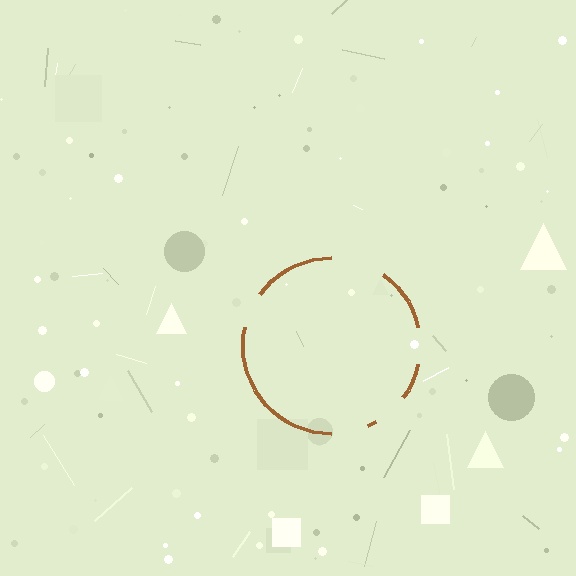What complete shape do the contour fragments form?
The contour fragments form a circle.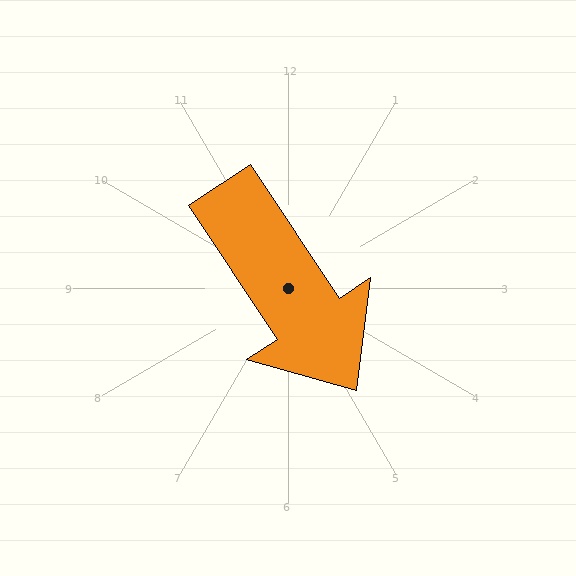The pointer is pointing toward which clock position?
Roughly 5 o'clock.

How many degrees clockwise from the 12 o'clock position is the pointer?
Approximately 146 degrees.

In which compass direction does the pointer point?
Southeast.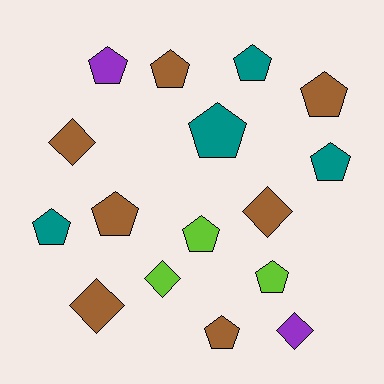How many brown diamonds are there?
There are 3 brown diamonds.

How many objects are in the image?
There are 16 objects.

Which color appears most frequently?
Brown, with 7 objects.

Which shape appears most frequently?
Pentagon, with 11 objects.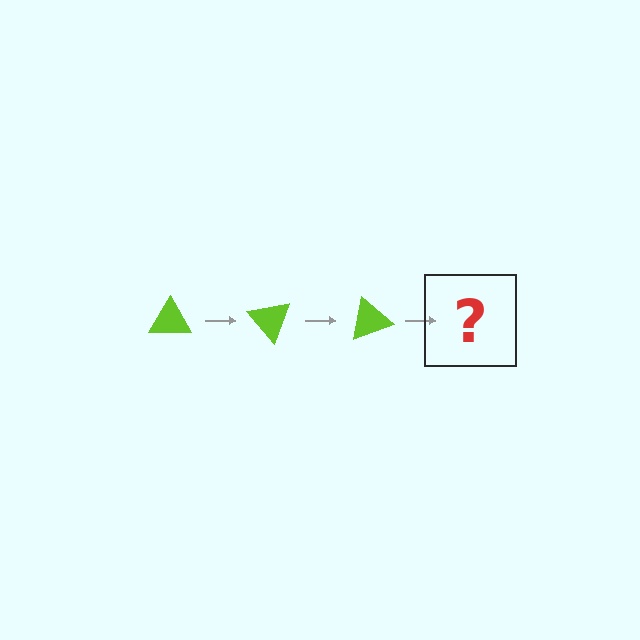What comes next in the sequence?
The next element should be a lime triangle rotated 150 degrees.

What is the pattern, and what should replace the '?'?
The pattern is that the triangle rotates 50 degrees each step. The '?' should be a lime triangle rotated 150 degrees.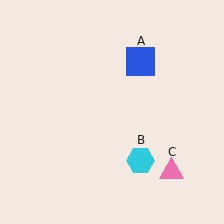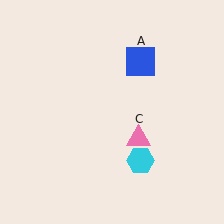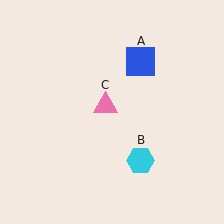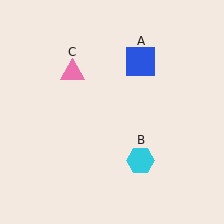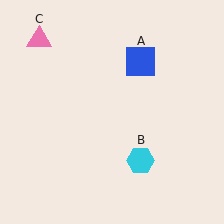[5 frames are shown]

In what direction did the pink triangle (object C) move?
The pink triangle (object C) moved up and to the left.